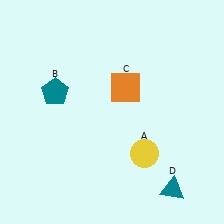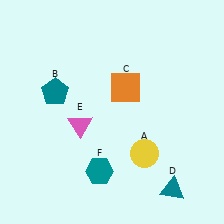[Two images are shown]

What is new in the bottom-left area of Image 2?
A teal hexagon (F) was added in the bottom-left area of Image 2.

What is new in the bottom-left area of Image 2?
A pink triangle (E) was added in the bottom-left area of Image 2.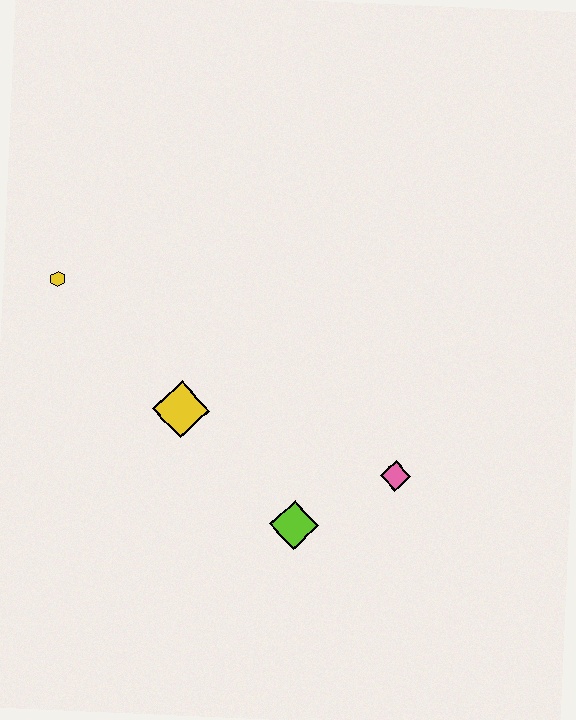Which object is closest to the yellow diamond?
The lime diamond is closest to the yellow diamond.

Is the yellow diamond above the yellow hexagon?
No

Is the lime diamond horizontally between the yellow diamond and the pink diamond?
Yes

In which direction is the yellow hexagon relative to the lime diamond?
The yellow hexagon is to the left of the lime diamond.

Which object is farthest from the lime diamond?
The yellow hexagon is farthest from the lime diamond.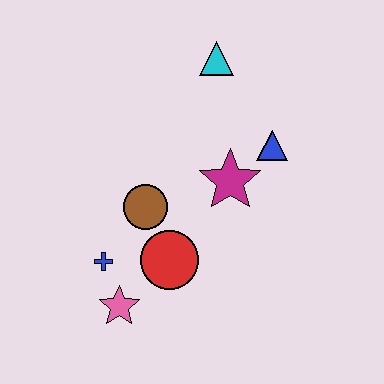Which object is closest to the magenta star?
The blue triangle is closest to the magenta star.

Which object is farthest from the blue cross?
The cyan triangle is farthest from the blue cross.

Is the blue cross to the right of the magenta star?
No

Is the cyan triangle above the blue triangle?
Yes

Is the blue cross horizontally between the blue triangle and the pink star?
No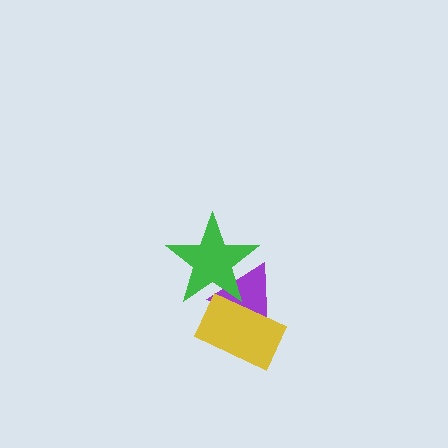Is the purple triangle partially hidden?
Yes, it is partially covered by another shape.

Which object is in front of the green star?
The yellow rectangle is in front of the green star.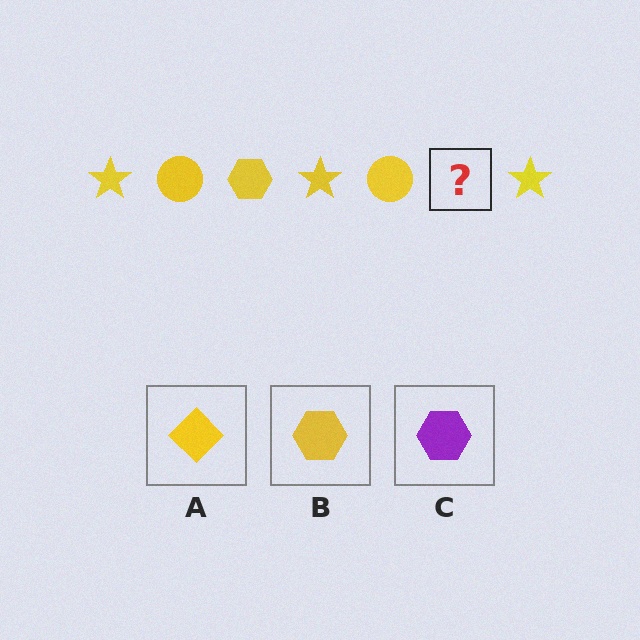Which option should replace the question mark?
Option B.